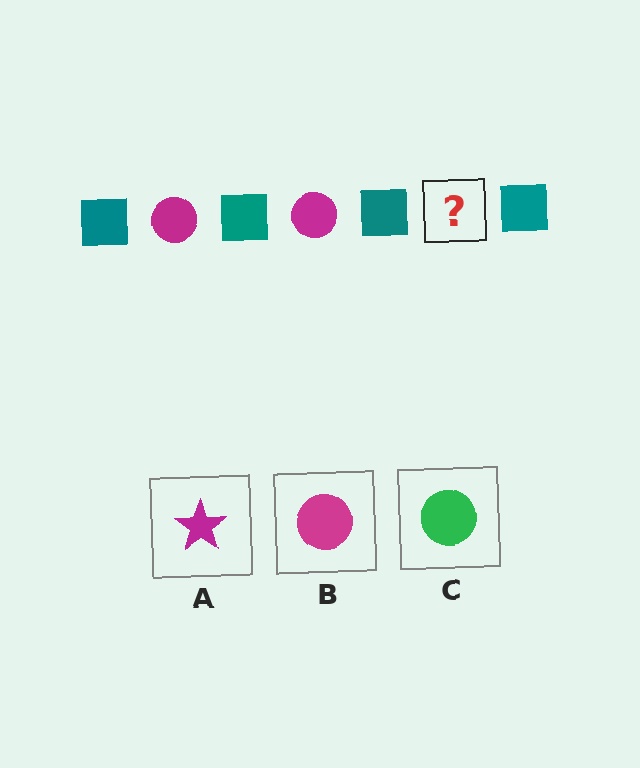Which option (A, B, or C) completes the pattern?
B.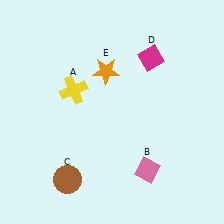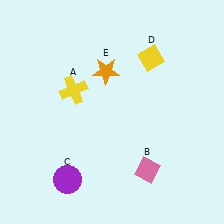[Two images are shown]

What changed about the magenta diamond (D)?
In Image 1, D is magenta. In Image 2, it changed to yellow.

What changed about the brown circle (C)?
In Image 1, C is brown. In Image 2, it changed to purple.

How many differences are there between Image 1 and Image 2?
There are 2 differences between the two images.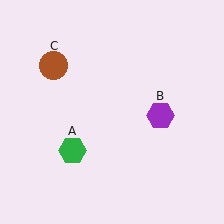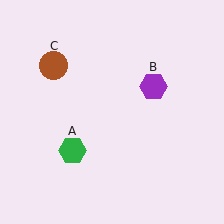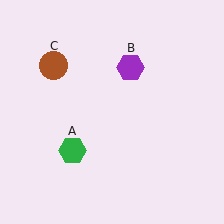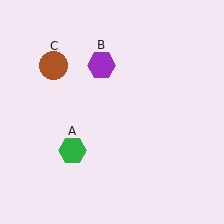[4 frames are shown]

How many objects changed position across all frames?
1 object changed position: purple hexagon (object B).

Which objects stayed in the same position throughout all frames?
Green hexagon (object A) and brown circle (object C) remained stationary.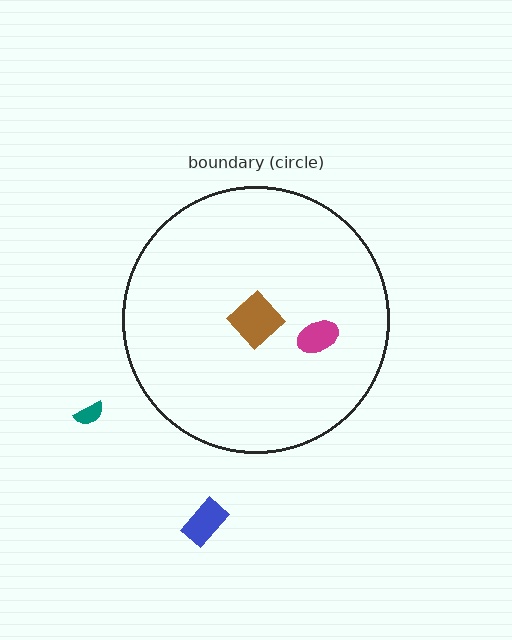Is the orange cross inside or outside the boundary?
Inside.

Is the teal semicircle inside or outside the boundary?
Outside.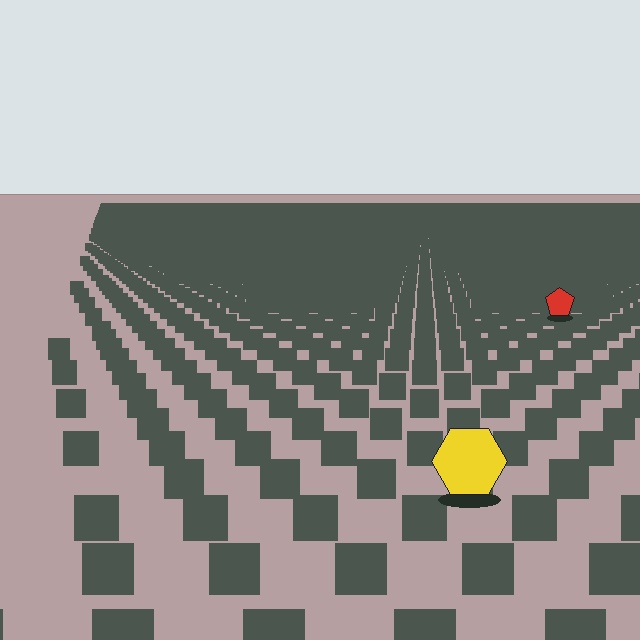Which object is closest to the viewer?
The yellow hexagon is closest. The texture marks near it are larger and more spread out.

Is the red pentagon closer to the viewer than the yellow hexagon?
No. The yellow hexagon is closer — you can tell from the texture gradient: the ground texture is coarser near it.